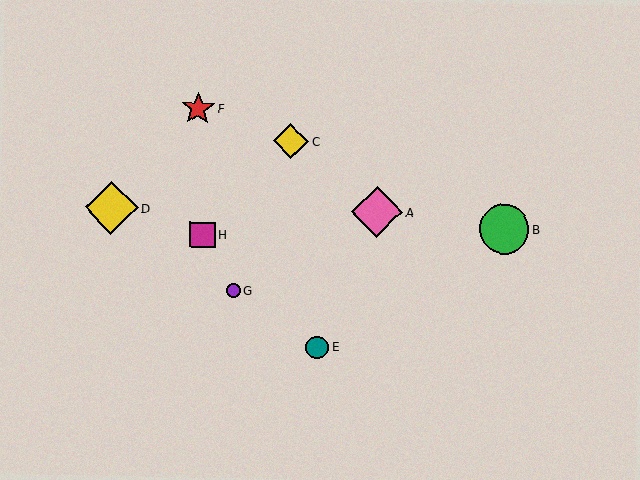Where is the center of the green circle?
The center of the green circle is at (504, 229).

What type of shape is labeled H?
Shape H is a magenta square.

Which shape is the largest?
The yellow diamond (labeled D) is the largest.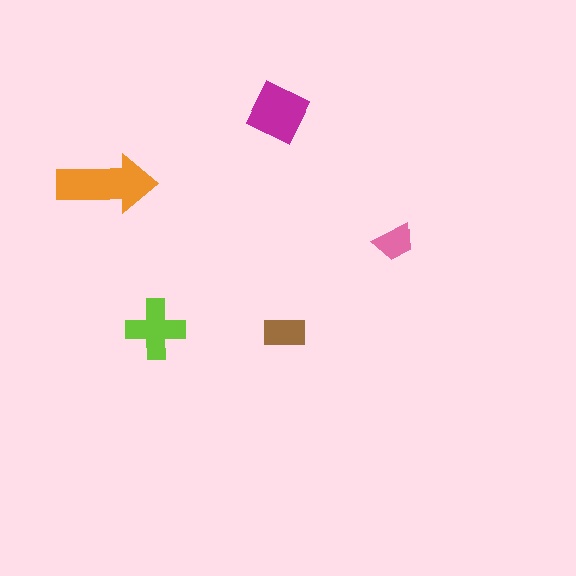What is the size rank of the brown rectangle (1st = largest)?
4th.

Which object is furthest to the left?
The orange arrow is leftmost.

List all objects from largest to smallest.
The orange arrow, the magenta square, the lime cross, the brown rectangle, the pink trapezoid.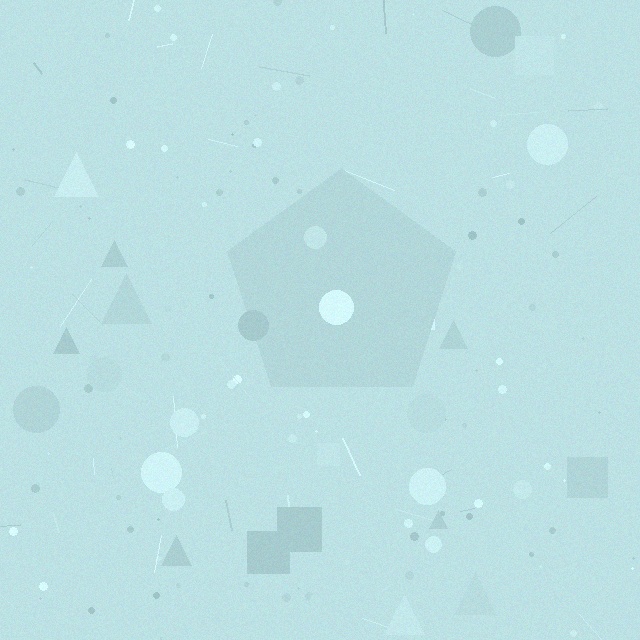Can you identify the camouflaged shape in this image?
The camouflaged shape is a pentagon.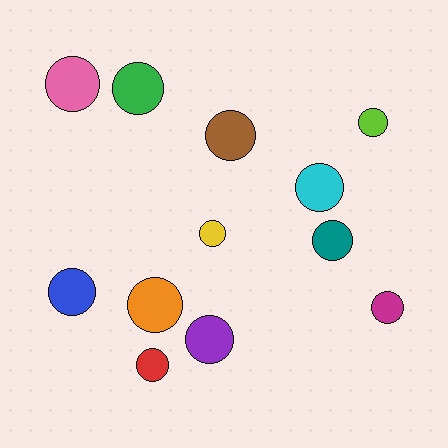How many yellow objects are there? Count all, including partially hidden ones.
There is 1 yellow object.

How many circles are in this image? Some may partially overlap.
There are 12 circles.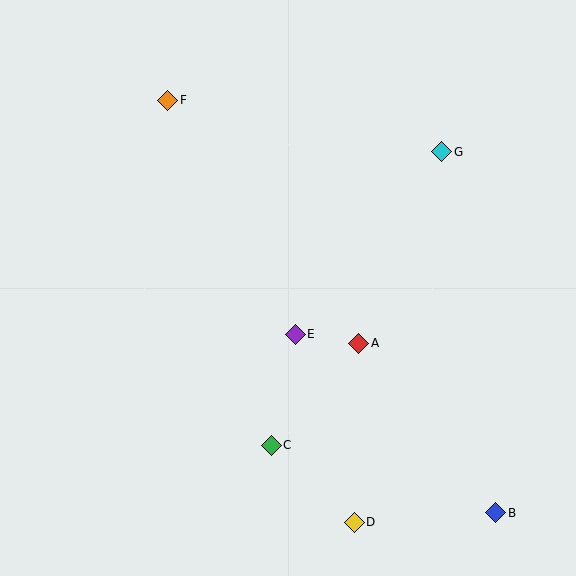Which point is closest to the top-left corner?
Point F is closest to the top-left corner.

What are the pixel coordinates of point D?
Point D is at (354, 522).